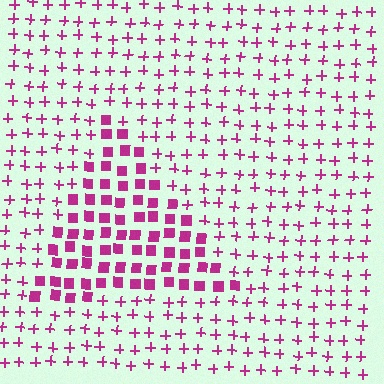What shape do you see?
I see a triangle.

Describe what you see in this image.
The image is filled with small magenta elements arranged in a uniform grid. A triangle-shaped region contains squares, while the surrounding area contains plus signs. The boundary is defined purely by the change in element shape.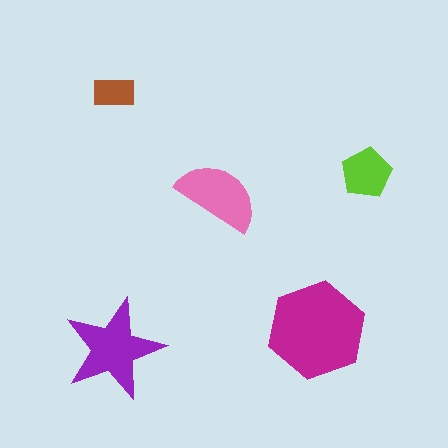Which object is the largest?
The magenta hexagon.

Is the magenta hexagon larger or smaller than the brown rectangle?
Larger.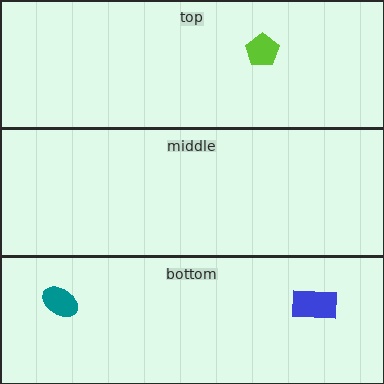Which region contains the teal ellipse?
The bottom region.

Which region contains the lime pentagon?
The top region.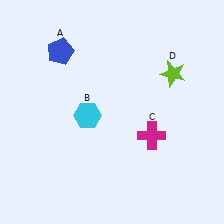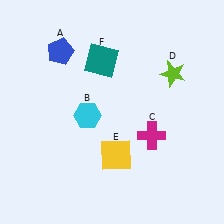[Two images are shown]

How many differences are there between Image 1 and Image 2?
There are 2 differences between the two images.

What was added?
A yellow square (E), a teal square (F) were added in Image 2.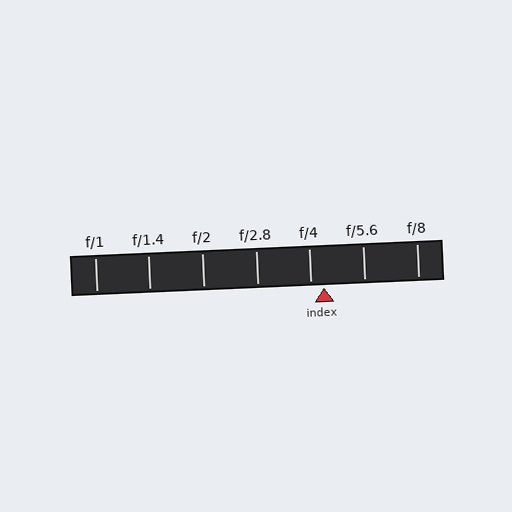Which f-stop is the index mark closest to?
The index mark is closest to f/4.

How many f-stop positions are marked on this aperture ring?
There are 7 f-stop positions marked.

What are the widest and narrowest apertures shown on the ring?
The widest aperture shown is f/1 and the narrowest is f/8.